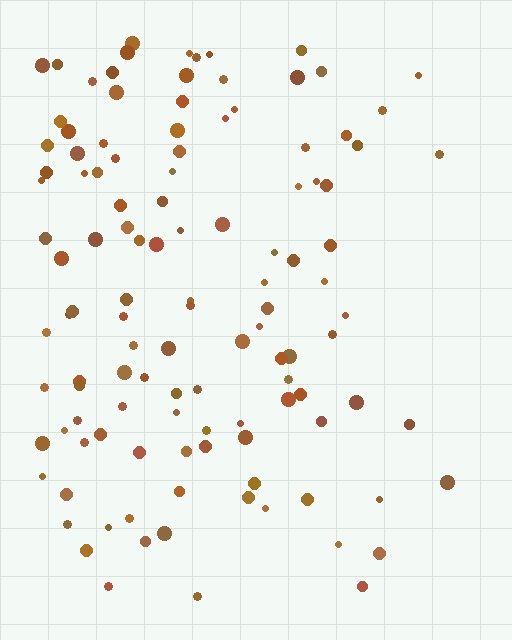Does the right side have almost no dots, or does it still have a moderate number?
Still a moderate number, just noticeably fewer than the left.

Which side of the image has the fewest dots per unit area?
The right.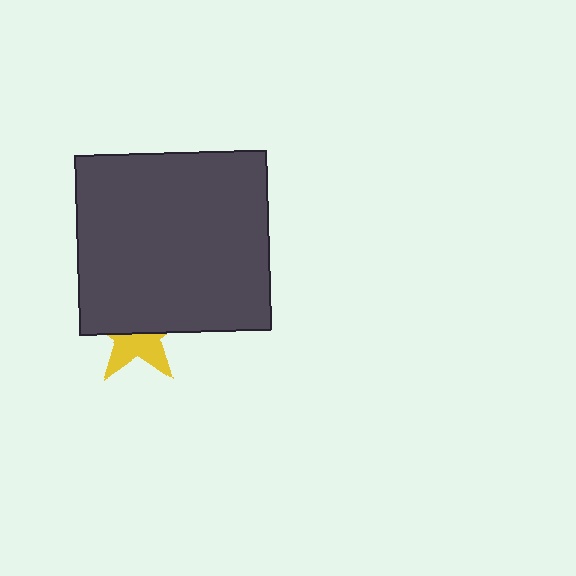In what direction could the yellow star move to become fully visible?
The yellow star could move down. That would shift it out from behind the dark gray rectangle entirely.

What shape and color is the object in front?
The object in front is a dark gray rectangle.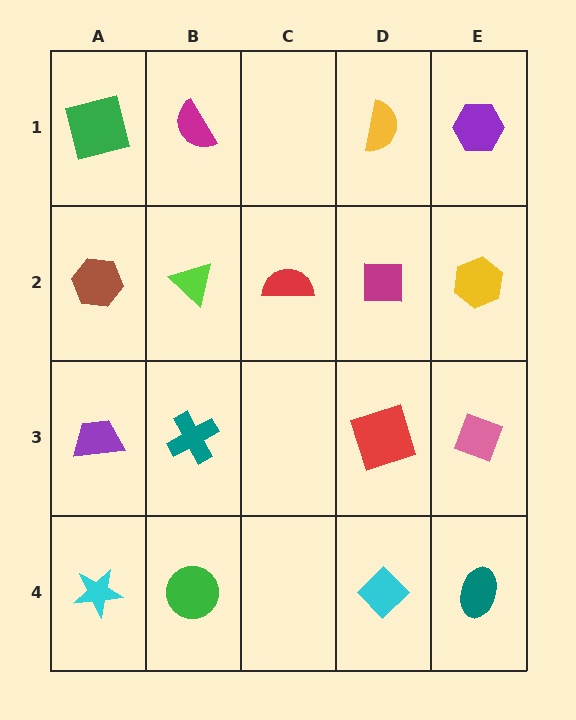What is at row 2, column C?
A red semicircle.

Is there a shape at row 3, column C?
No, that cell is empty.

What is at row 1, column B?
A magenta semicircle.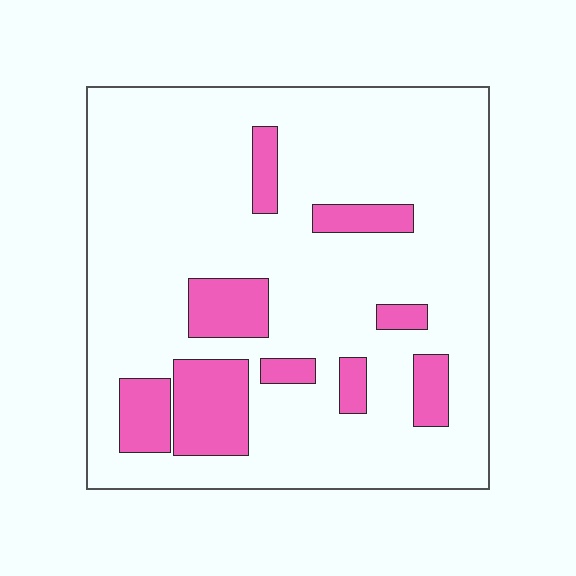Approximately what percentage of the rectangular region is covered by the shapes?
Approximately 15%.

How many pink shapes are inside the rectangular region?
9.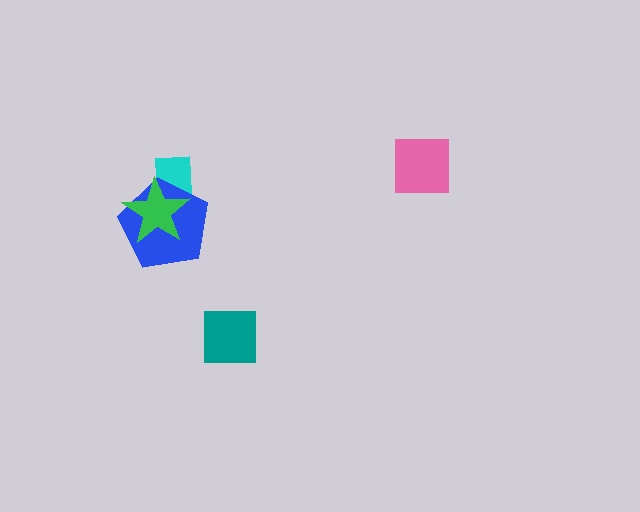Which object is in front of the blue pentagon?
The green star is in front of the blue pentagon.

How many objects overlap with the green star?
2 objects overlap with the green star.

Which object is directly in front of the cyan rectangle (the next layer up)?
The blue pentagon is directly in front of the cyan rectangle.